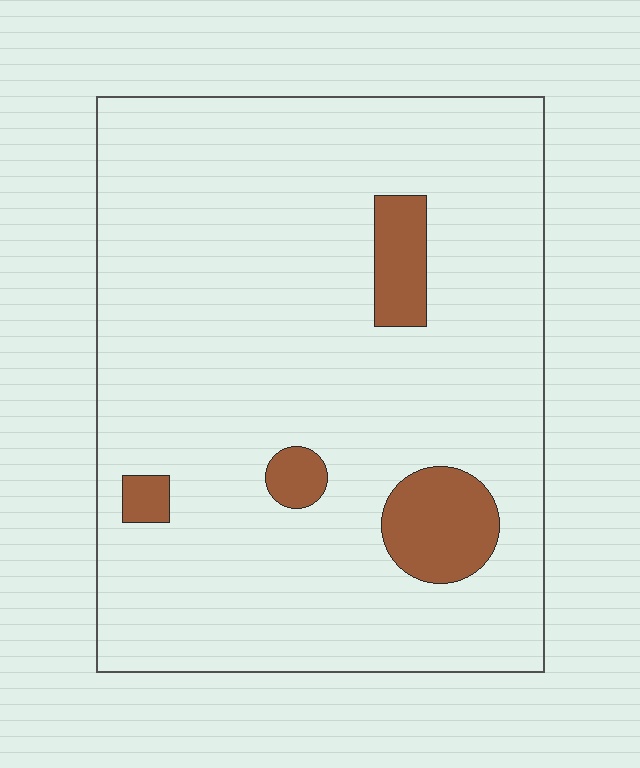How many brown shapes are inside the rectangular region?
4.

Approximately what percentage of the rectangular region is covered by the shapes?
Approximately 10%.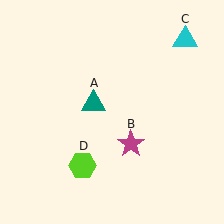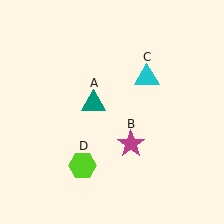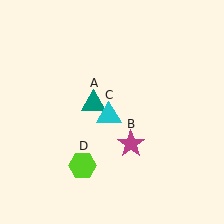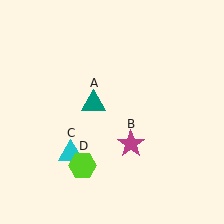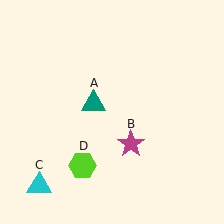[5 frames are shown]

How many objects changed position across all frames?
1 object changed position: cyan triangle (object C).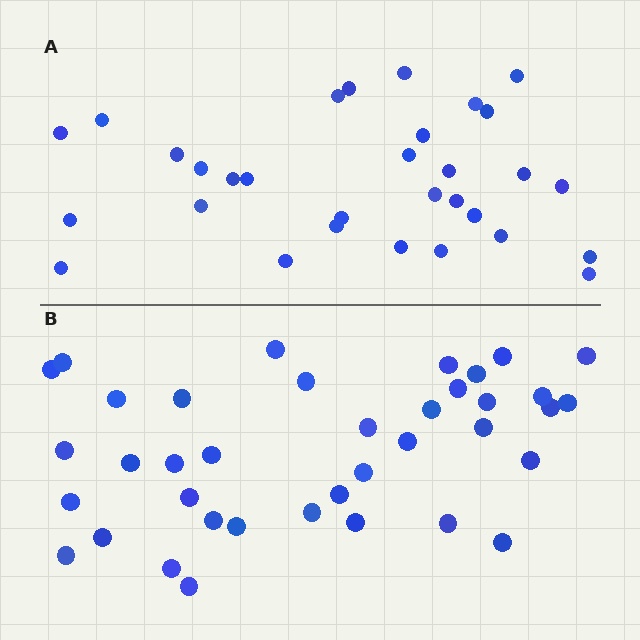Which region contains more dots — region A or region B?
Region B (the bottom region) has more dots.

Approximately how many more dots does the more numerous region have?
Region B has roughly 8 or so more dots than region A.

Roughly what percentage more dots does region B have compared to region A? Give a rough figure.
About 25% more.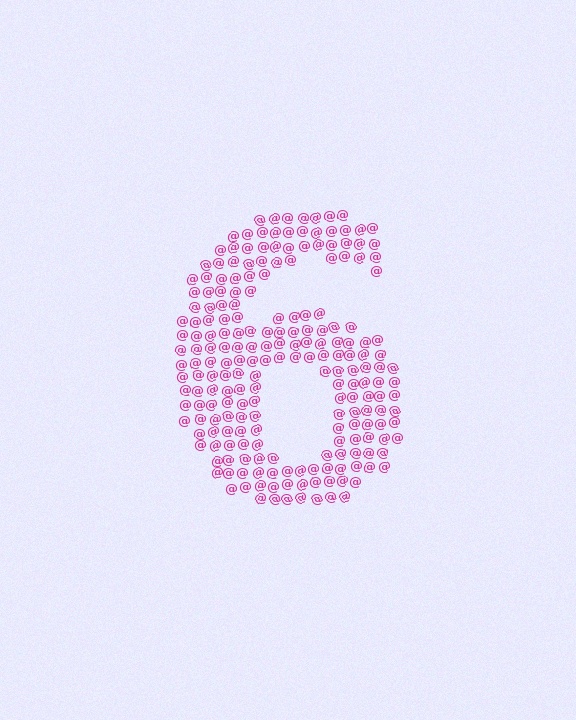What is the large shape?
The large shape is the digit 6.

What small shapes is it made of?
It is made of small at signs.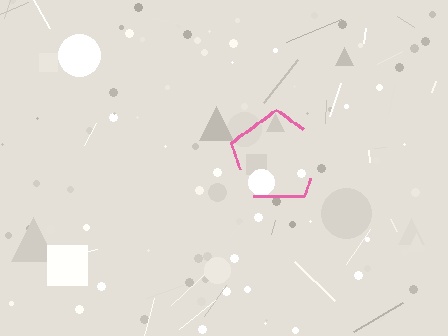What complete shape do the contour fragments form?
The contour fragments form a pentagon.